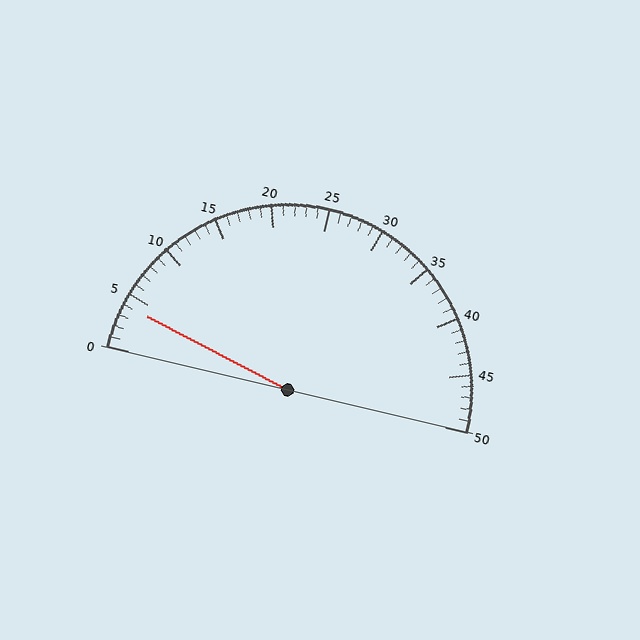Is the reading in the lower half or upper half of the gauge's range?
The reading is in the lower half of the range (0 to 50).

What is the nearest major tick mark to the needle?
The nearest major tick mark is 5.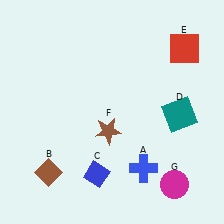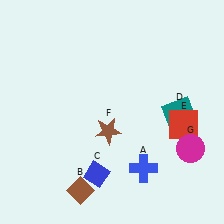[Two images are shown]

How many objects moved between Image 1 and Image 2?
3 objects moved between the two images.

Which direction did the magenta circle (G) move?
The magenta circle (G) moved up.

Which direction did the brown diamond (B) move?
The brown diamond (B) moved right.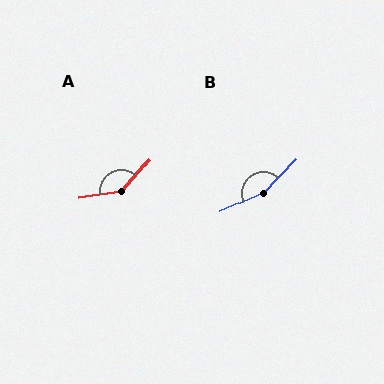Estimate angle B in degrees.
Approximately 159 degrees.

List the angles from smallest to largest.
A (140°), B (159°).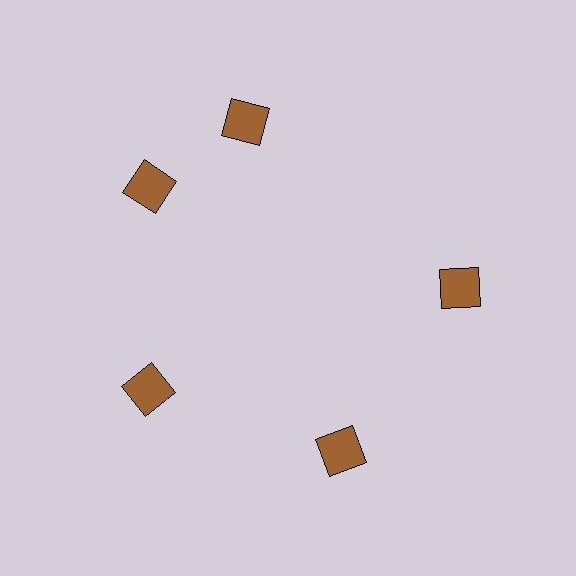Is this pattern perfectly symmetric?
No. The 5 brown squares are arranged in a ring, but one element near the 1 o'clock position is rotated out of alignment along the ring, breaking the 5-fold rotational symmetry.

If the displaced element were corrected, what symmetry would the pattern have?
It would have 5-fold rotational symmetry — the pattern would map onto itself every 72 degrees.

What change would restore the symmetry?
The symmetry would be restored by rotating it back into even spacing with its neighbors so that all 5 squares sit at equal angles and equal distance from the center.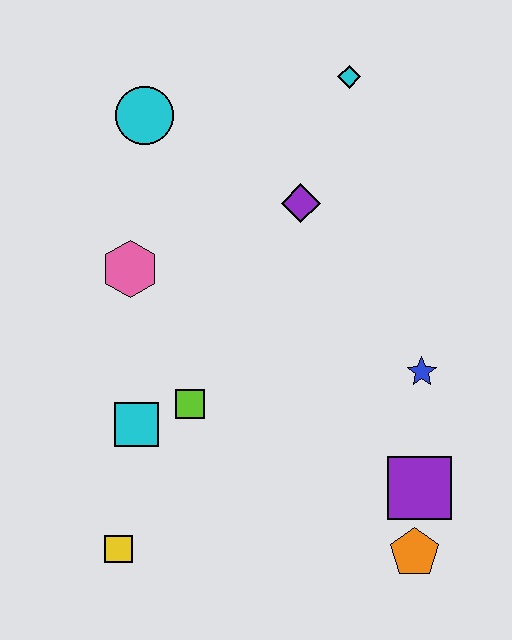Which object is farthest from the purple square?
The cyan circle is farthest from the purple square.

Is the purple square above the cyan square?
No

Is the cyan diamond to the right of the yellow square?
Yes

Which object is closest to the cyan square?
The lime square is closest to the cyan square.